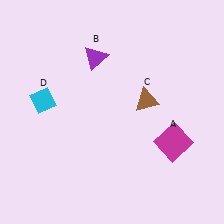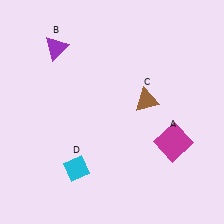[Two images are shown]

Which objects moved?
The objects that moved are: the purple triangle (B), the cyan diamond (D).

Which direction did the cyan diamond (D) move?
The cyan diamond (D) moved down.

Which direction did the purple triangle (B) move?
The purple triangle (B) moved left.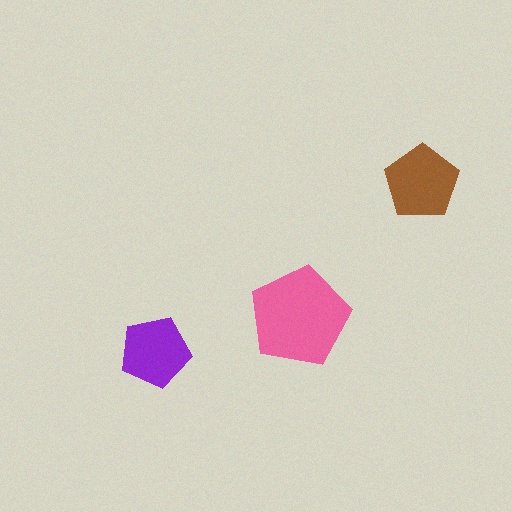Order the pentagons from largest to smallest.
the pink one, the brown one, the purple one.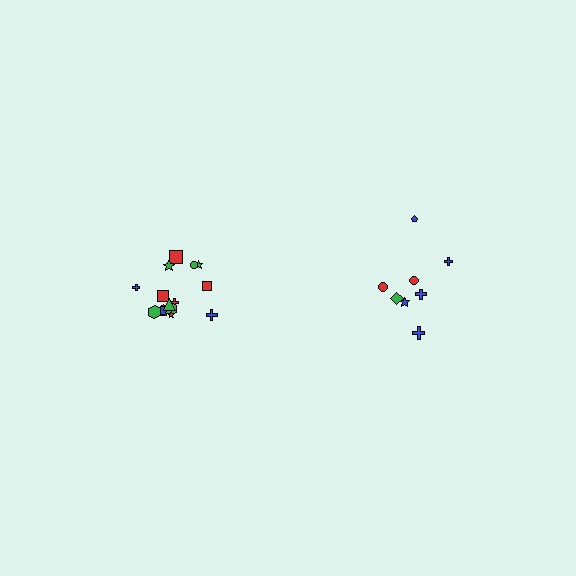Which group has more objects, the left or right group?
The left group.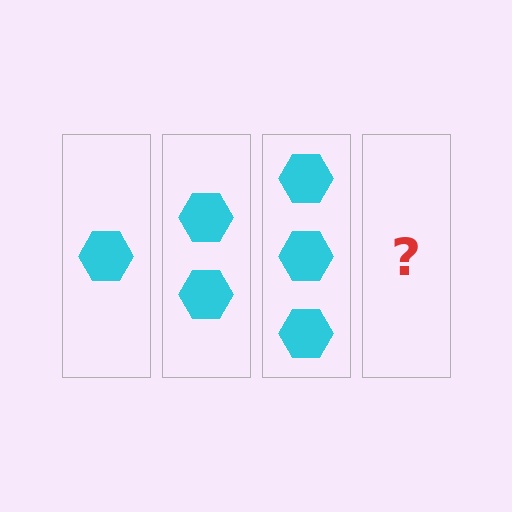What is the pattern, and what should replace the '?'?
The pattern is that each step adds one more hexagon. The '?' should be 4 hexagons.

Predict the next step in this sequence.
The next step is 4 hexagons.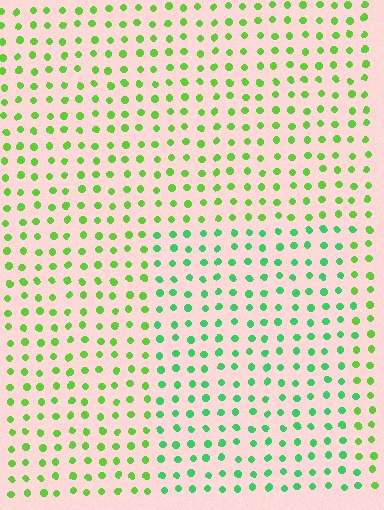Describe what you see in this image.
The image is filled with small lime elements in a uniform arrangement. A rectangle-shaped region is visible where the elements are tinted to a slightly different hue, forming a subtle color boundary.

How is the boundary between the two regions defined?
The boundary is defined purely by a slight shift in hue (about 33 degrees). Spacing, size, and orientation are identical on both sides.